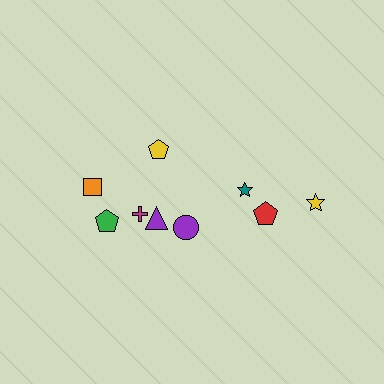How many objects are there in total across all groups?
There are 9 objects.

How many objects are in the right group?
There are 3 objects.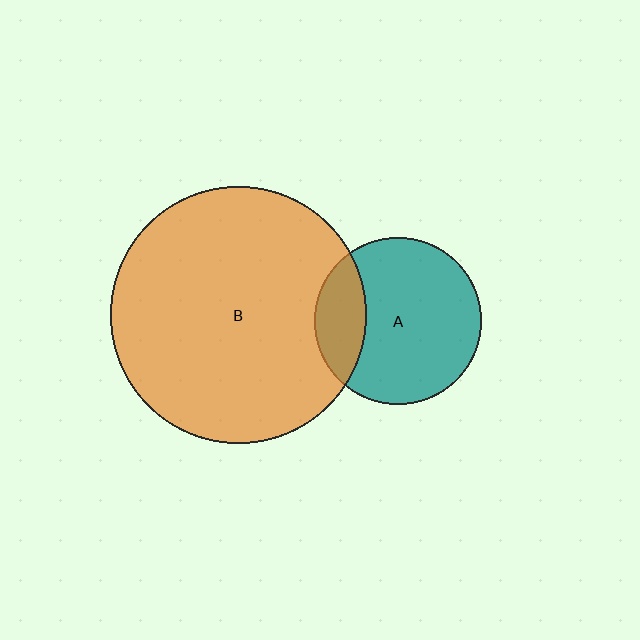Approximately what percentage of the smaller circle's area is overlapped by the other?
Approximately 20%.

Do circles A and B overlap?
Yes.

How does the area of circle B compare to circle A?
Approximately 2.4 times.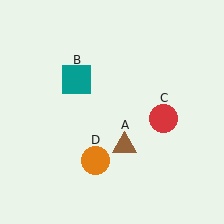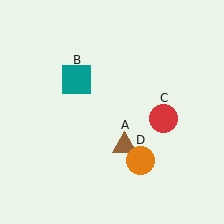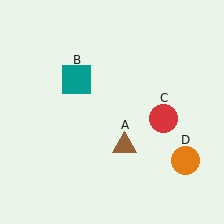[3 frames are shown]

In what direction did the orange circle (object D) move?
The orange circle (object D) moved right.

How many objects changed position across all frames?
1 object changed position: orange circle (object D).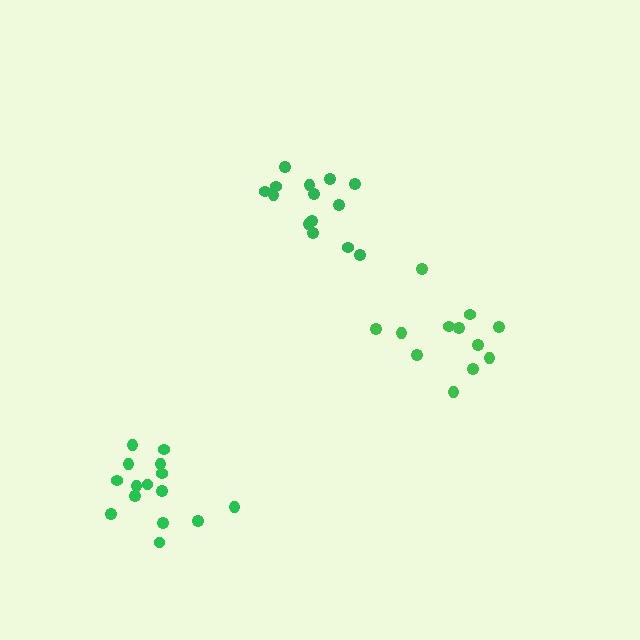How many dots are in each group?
Group 1: 15 dots, Group 2: 14 dots, Group 3: 12 dots (41 total).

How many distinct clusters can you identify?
There are 3 distinct clusters.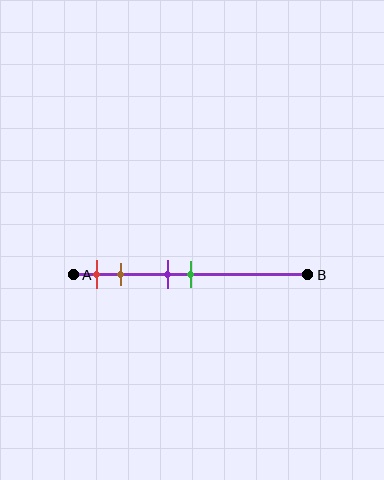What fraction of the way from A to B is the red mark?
The red mark is approximately 10% (0.1) of the way from A to B.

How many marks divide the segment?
There are 4 marks dividing the segment.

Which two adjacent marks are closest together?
The purple and green marks are the closest adjacent pair.